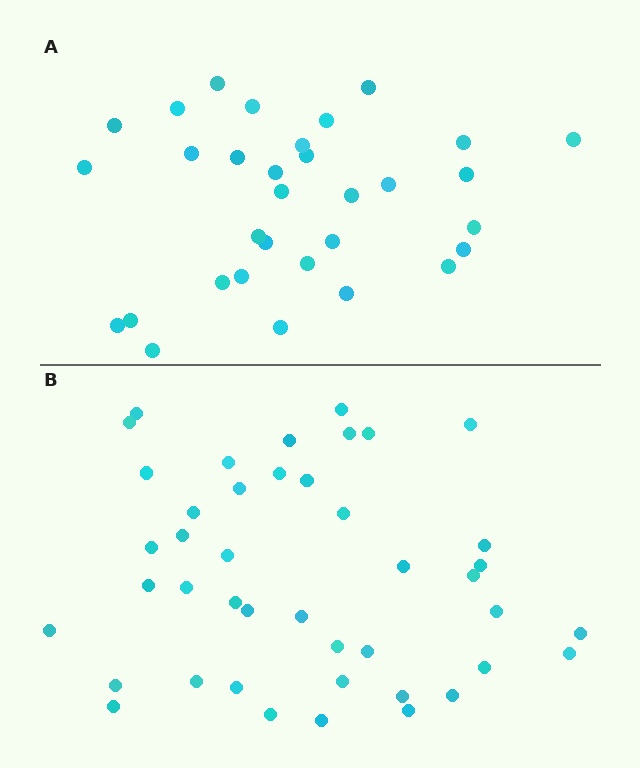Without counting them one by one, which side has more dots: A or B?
Region B (the bottom region) has more dots.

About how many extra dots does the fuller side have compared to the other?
Region B has roughly 12 or so more dots than region A.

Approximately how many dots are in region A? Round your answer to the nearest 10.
About 30 dots. (The exact count is 32, which rounds to 30.)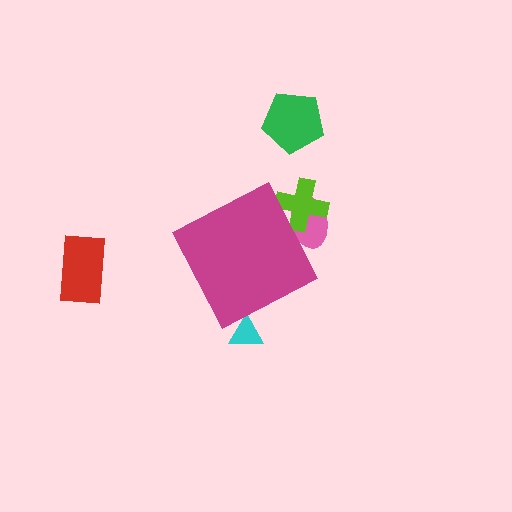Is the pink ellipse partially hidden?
Yes, the pink ellipse is partially hidden behind the magenta diamond.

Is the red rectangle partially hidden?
No, the red rectangle is fully visible.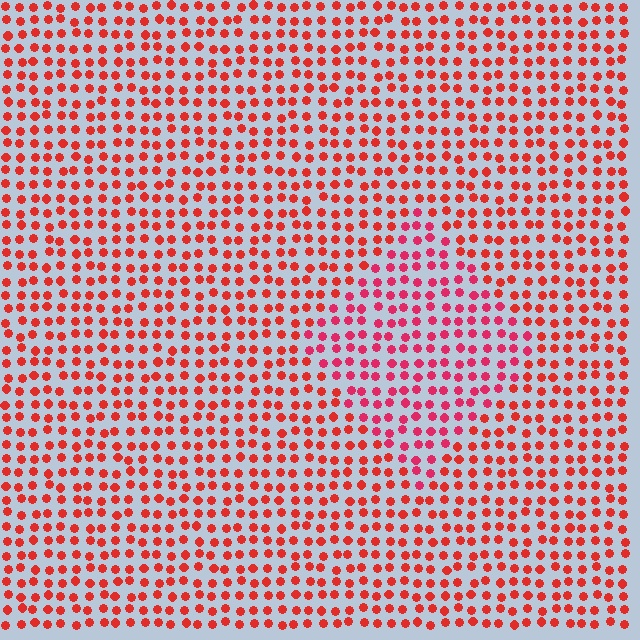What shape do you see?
I see a diamond.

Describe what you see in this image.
The image is filled with small red elements in a uniform arrangement. A diamond-shaped region is visible where the elements are tinted to a slightly different hue, forming a subtle color boundary.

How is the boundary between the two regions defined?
The boundary is defined purely by a slight shift in hue (about 21 degrees). Spacing, size, and orientation are identical on both sides.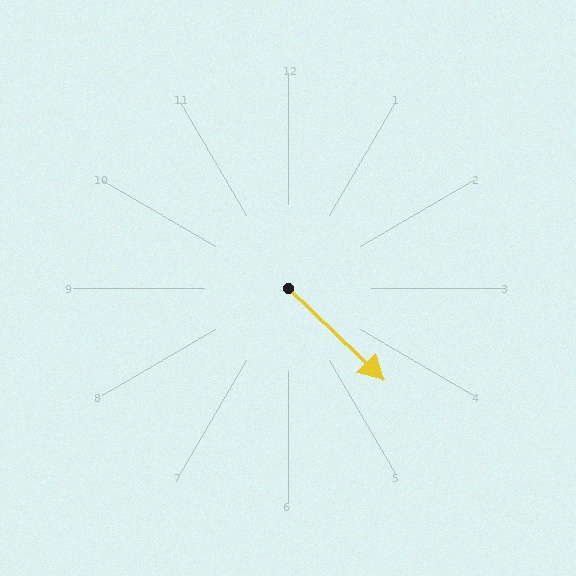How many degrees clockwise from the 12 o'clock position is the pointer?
Approximately 134 degrees.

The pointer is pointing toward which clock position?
Roughly 4 o'clock.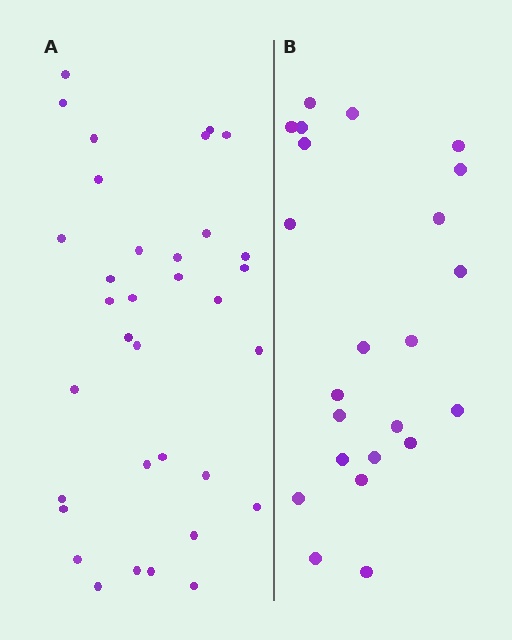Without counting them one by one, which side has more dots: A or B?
Region A (the left region) has more dots.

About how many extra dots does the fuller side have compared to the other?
Region A has roughly 12 or so more dots than region B.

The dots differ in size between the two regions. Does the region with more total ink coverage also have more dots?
No. Region B has more total ink coverage because its dots are larger, but region A actually contains more individual dots. Total area can be misleading — the number of items is what matters here.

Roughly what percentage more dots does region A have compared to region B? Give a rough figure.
About 50% more.